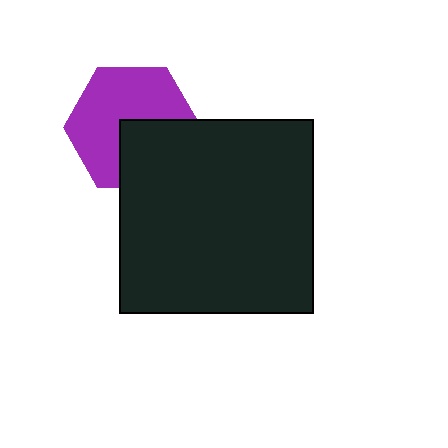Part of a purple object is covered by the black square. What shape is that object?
It is a hexagon.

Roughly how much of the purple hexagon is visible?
About half of it is visible (roughly 64%).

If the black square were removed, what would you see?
You would see the complete purple hexagon.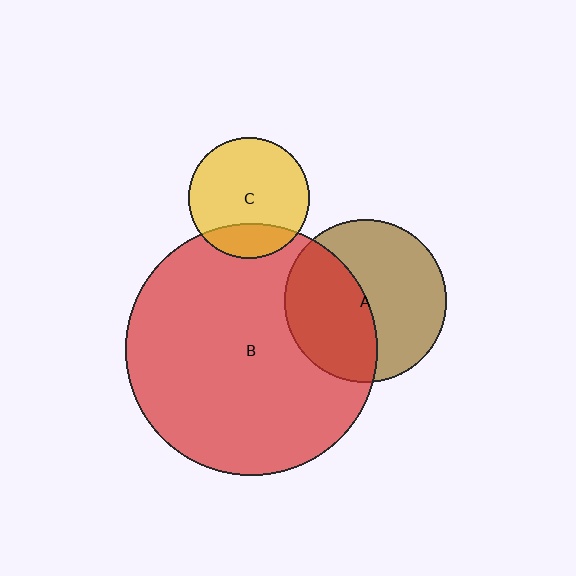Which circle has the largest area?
Circle B (red).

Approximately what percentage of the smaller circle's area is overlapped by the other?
Approximately 20%.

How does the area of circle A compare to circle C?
Approximately 1.8 times.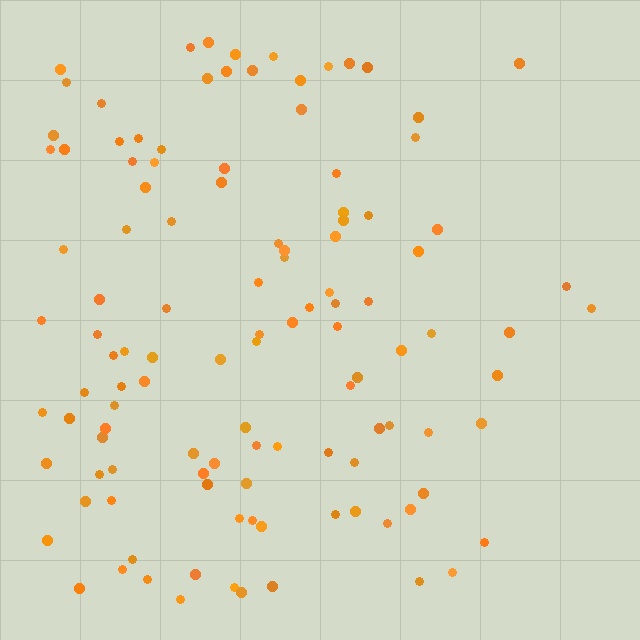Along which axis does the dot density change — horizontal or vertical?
Horizontal.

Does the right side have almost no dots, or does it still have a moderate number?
Still a moderate number, just noticeably fewer than the left.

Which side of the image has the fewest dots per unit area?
The right.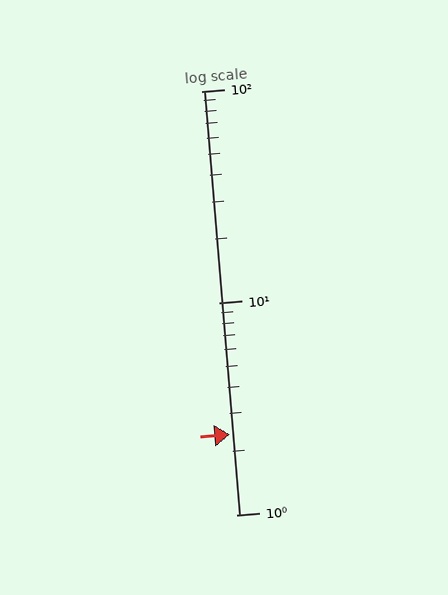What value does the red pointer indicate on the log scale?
The pointer indicates approximately 2.4.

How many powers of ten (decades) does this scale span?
The scale spans 2 decades, from 1 to 100.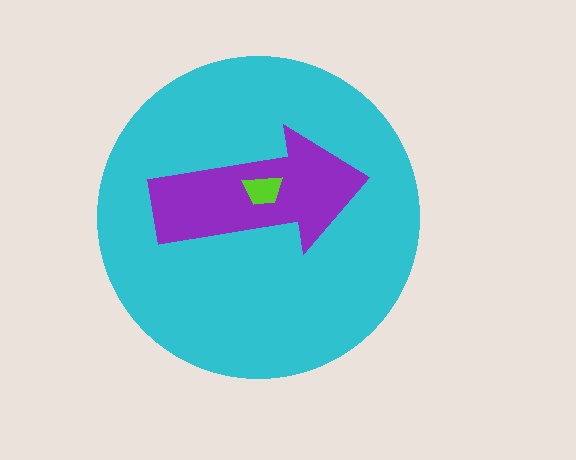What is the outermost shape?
The cyan circle.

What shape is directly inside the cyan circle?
The purple arrow.